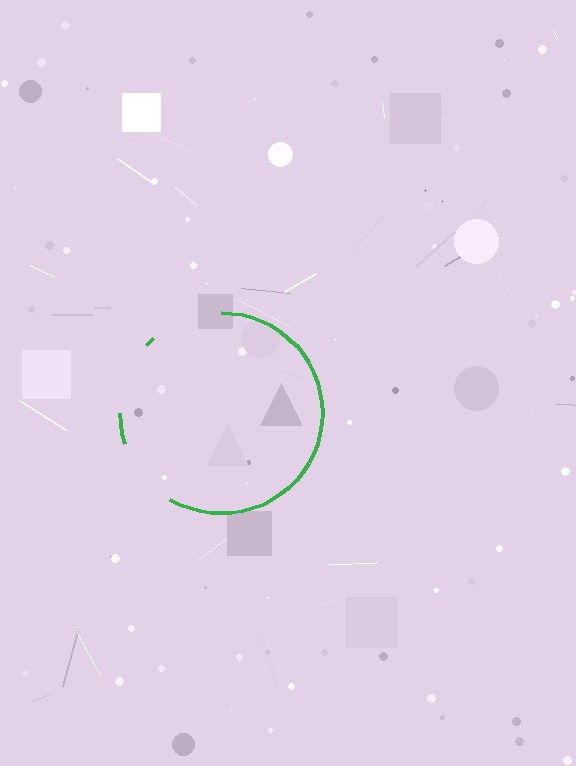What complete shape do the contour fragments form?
The contour fragments form a circle.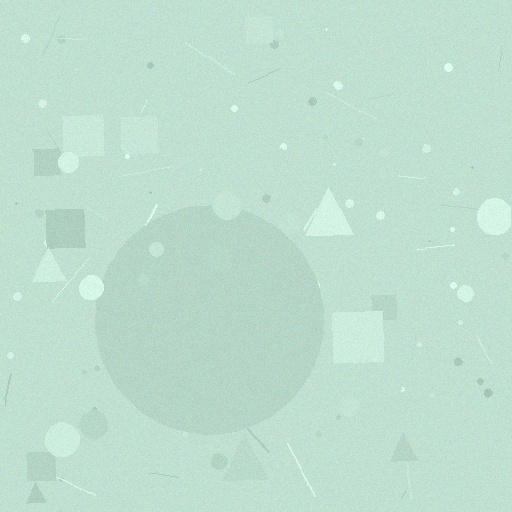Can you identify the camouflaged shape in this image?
The camouflaged shape is a circle.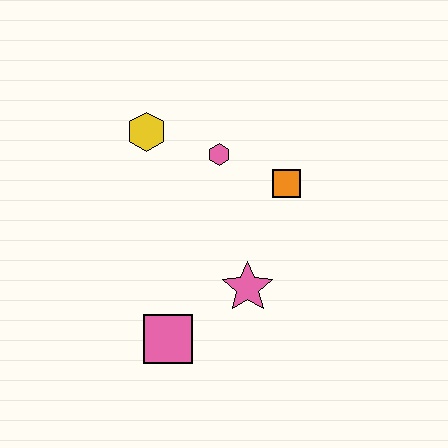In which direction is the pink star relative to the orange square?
The pink star is below the orange square.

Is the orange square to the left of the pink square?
No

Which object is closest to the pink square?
The pink star is closest to the pink square.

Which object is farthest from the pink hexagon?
The pink square is farthest from the pink hexagon.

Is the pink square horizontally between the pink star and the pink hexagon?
No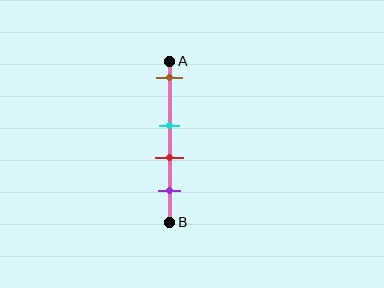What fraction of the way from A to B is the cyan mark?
The cyan mark is approximately 40% (0.4) of the way from A to B.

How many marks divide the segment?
There are 4 marks dividing the segment.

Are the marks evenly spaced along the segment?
No, the marks are not evenly spaced.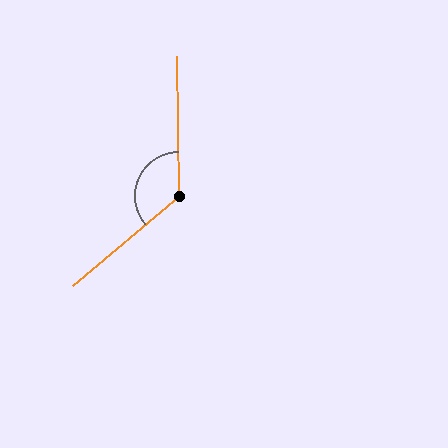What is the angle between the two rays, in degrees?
Approximately 129 degrees.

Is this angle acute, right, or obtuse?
It is obtuse.